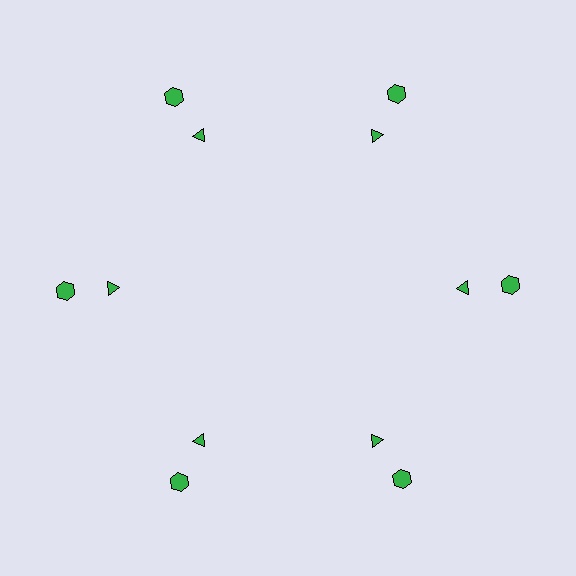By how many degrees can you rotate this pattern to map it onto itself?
The pattern maps onto itself every 60 degrees of rotation.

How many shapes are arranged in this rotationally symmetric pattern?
There are 12 shapes, arranged in 6 groups of 2.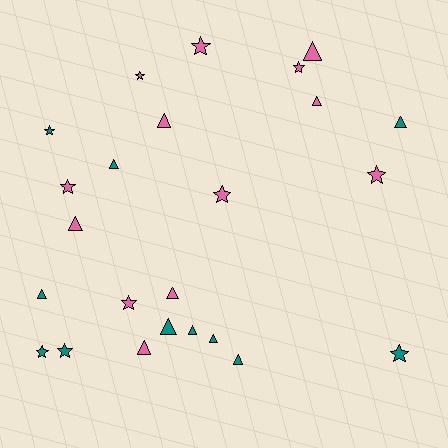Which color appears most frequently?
Pink, with 13 objects.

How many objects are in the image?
There are 24 objects.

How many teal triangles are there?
There are 7 teal triangles.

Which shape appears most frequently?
Triangle, with 13 objects.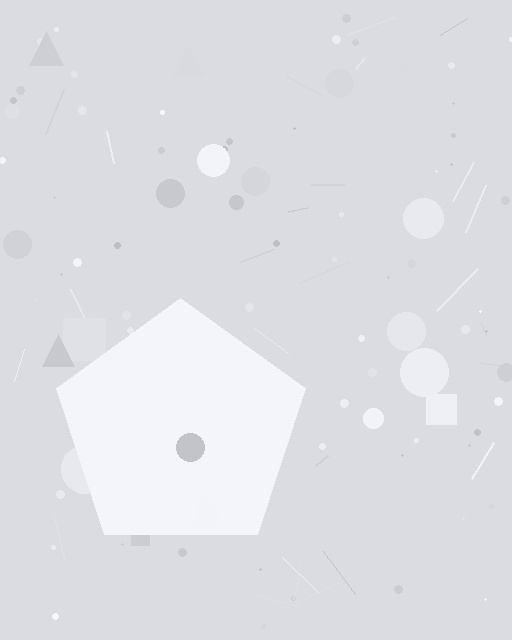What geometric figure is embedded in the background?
A pentagon is embedded in the background.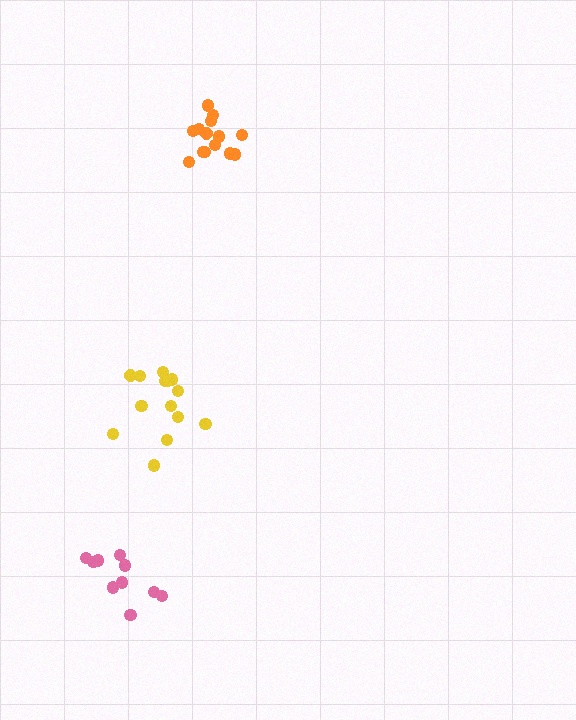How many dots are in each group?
Group 1: 10 dots, Group 2: 14 dots, Group 3: 14 dots (38 total).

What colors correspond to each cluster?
The clusters are colored: pink, yellow, orange.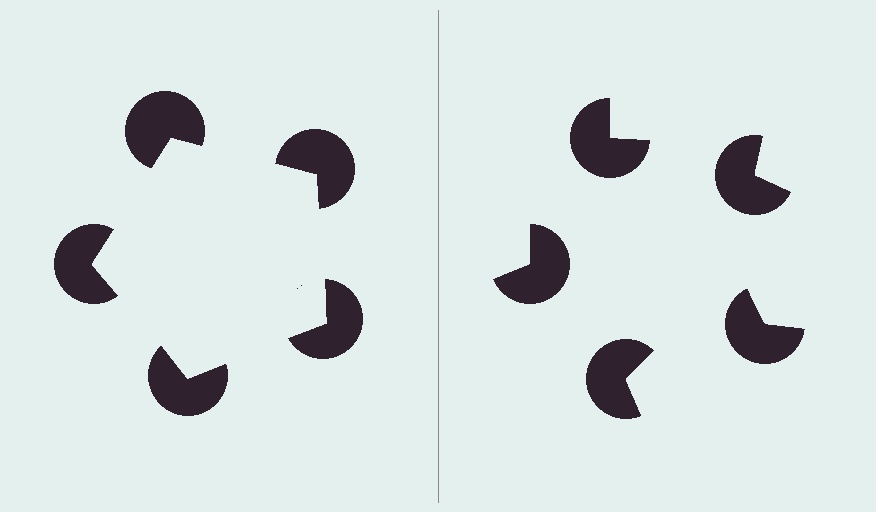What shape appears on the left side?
An illusory pentagon.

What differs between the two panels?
The pac-man discs are positioned identically on both sides; only the wedge orientations differ. On the left they align to a pentagon; on the right they are misaligned.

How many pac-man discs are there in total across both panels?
10 — 5 on each side.